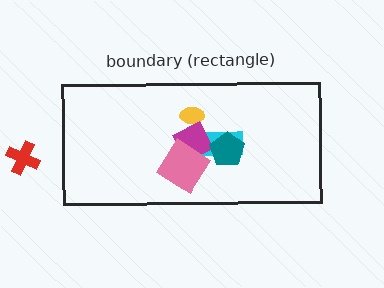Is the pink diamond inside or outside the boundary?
Inside.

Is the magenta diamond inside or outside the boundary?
Inside.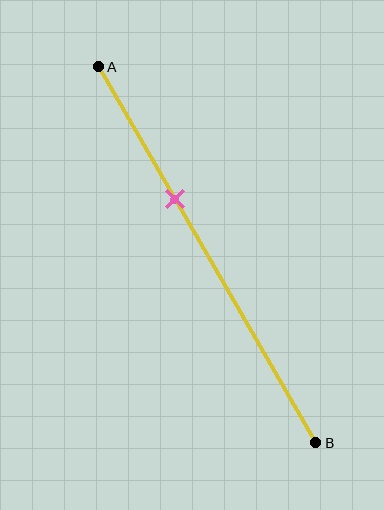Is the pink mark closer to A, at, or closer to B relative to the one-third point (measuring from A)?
The pink mark is approximately at the one-third point of segment AB.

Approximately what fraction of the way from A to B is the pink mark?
The pink mark is approximately 35% of the way from A to B.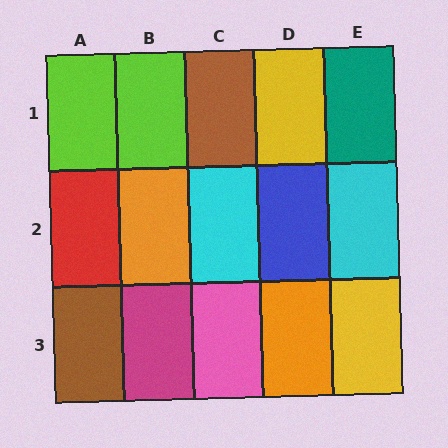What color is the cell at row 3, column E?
Yellow.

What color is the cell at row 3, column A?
Brown.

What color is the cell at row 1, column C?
Brown.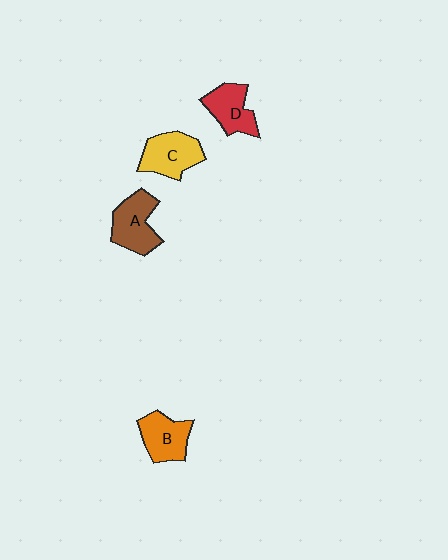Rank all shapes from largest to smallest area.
From largest to smallest: A (brown), C (yellow), B (orange), D (red).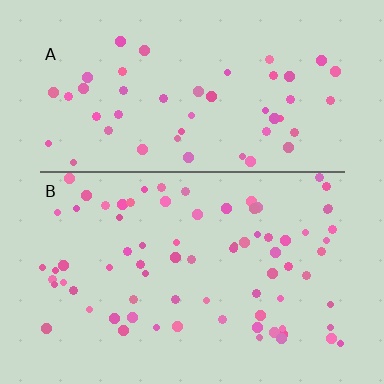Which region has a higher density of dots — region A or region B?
B (the bottom).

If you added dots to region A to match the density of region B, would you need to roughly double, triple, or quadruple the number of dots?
Approximately double.